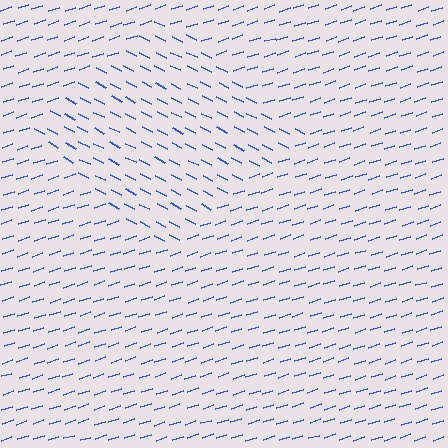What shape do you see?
I see a diamond.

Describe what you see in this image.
The image is filled with small blue line segments. A diamond region in the image has lines oriented differently from the surrounding lines, creating a visible texture boundary.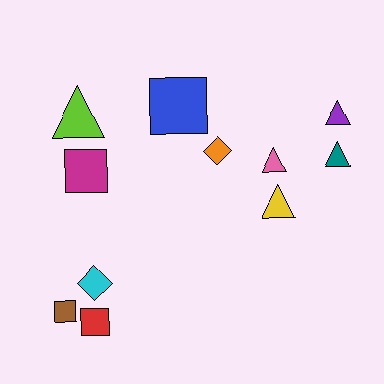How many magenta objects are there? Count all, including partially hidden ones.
There is 1 magenta object.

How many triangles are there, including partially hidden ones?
There are 5 triangles.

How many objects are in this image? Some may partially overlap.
There are 11 objects.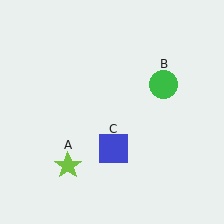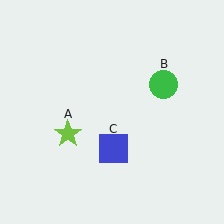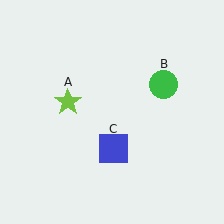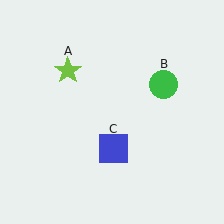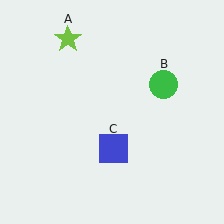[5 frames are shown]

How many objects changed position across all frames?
1 object changed position: lime star (object A).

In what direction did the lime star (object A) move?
The lime star (object A) moved up.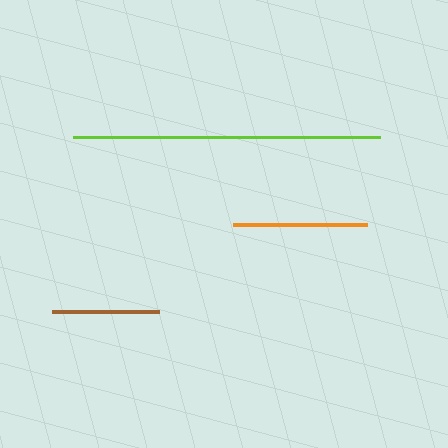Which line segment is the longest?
The lime line is the longest at approximately 306 pixels.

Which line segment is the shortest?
The brown line is the shortest at approximately 108 pixels.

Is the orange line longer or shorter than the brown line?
The orange line is longer than the brown line.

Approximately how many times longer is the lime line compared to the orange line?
The lime line is approximately 2.3 times the length of the orange line.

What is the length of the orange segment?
The orange segment is approximately 134 pixels long.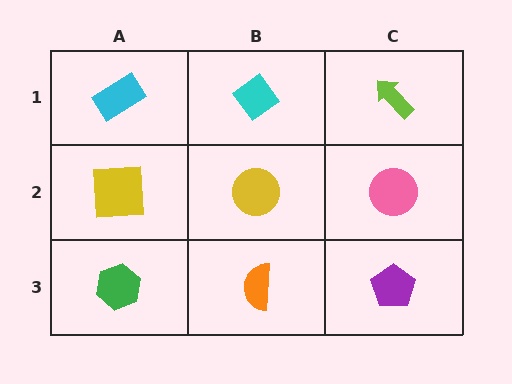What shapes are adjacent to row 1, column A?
A yellow square (row 2, column A), a cyan diamond (row 1, column B).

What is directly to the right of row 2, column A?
A yellow circle.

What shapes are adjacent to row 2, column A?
A cyan rectangle (row 1, column A), a green hexagon (row 3, column A), a yellow circle (row 2, column B).